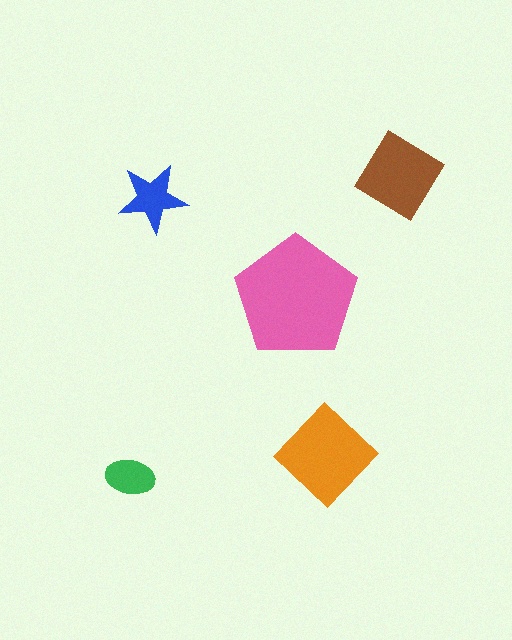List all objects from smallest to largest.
The green ellipse, the blue star, the brown diamond, the orange diamond, the pink pentagon.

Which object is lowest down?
The green ellipse is bottommost.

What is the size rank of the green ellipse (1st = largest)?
5th.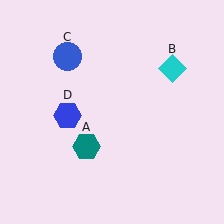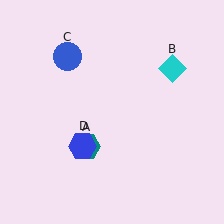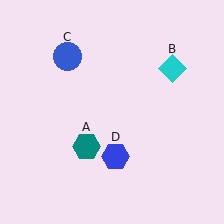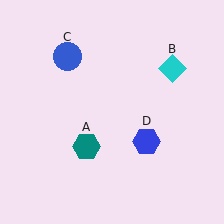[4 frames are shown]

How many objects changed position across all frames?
1 object changed position: blue hexagon (object D).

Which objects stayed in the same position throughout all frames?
Teal hexagon (object A) and cyan diamond (object B) and blue circle (object C) remained stationary.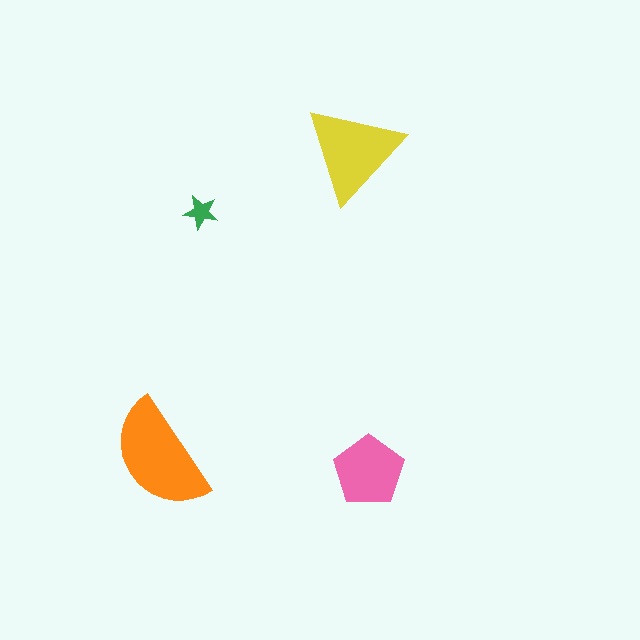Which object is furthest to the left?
The orange semicircle is leftmost.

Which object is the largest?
The orange semicircle.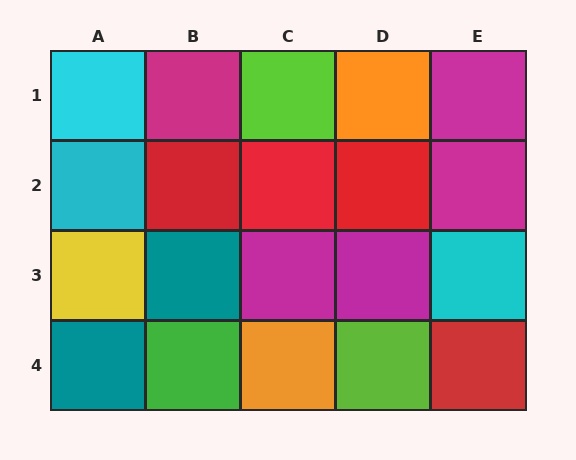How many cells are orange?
2 cells are orange.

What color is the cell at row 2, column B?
Red.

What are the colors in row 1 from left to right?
Cyan, magenta, lime, orange, magenta.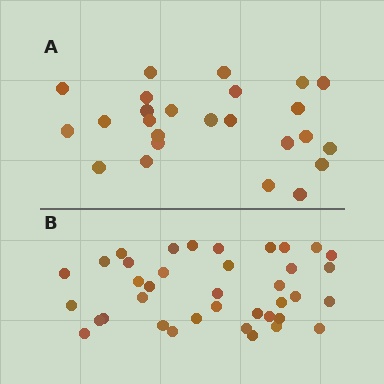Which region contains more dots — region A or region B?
Region B (the bottom region) has more dots.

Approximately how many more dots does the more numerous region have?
Region B has approximately 15 more dots than region A.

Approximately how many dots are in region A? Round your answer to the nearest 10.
About 20 dots. (The exact count is 25, which rounds to 20.)